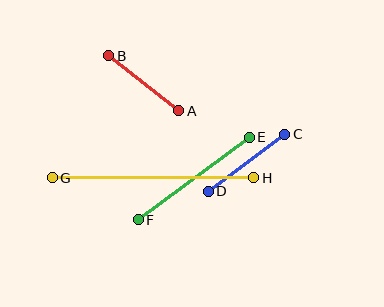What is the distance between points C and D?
The distance is approximately 96 pixels.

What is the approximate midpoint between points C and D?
The midpoint is at approximately (247, 163) pixels.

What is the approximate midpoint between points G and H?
The midpoint is at approximately (153, 178) pixels.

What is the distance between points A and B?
The distance is approximately 89 pixels.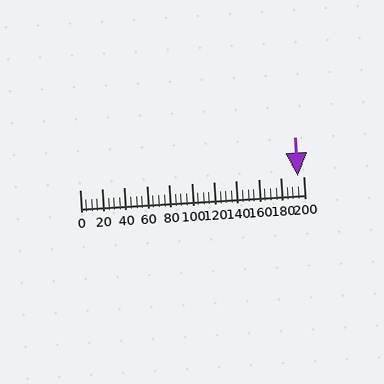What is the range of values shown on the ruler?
The ruler shows values from 0 to 200.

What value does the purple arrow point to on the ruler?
The purple arrow points to approximately 195.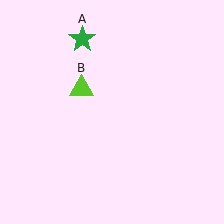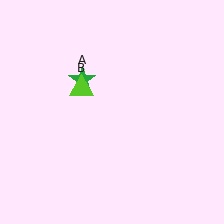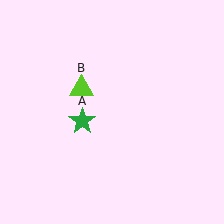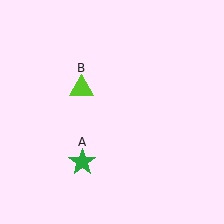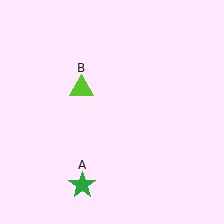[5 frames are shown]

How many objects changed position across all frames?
1 object changed position: green star (object A).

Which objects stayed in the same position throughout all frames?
Lime triangle (object B) remained stationary.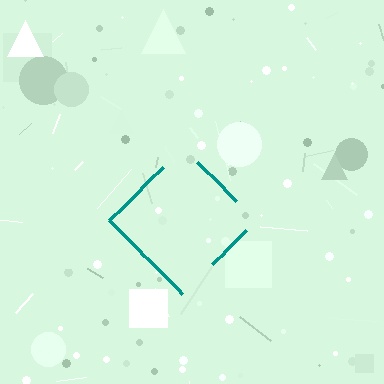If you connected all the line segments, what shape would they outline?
They would outline a diamond.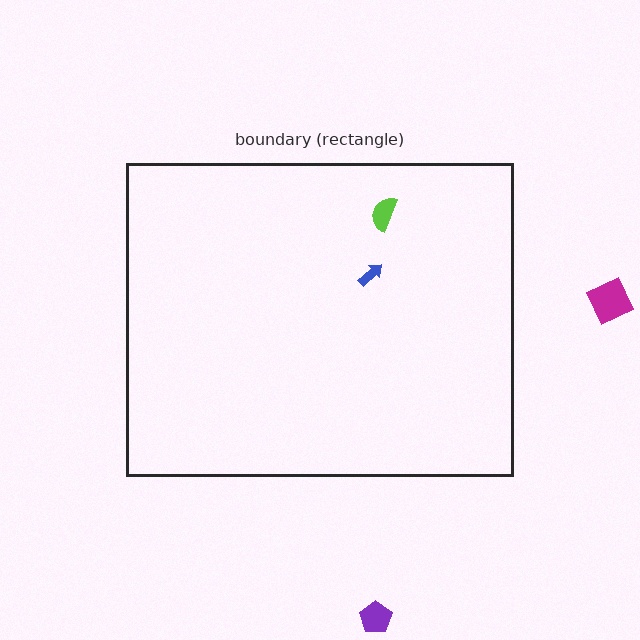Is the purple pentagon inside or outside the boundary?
Outside.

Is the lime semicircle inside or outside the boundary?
Inside.